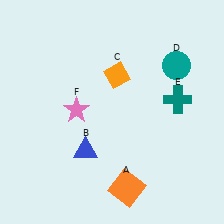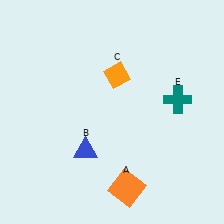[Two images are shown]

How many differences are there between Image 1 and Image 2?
There are 2 differences between the two images.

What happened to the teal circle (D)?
The teal circle (D) was removed in Image 2. It was in the top-right area of Image 1.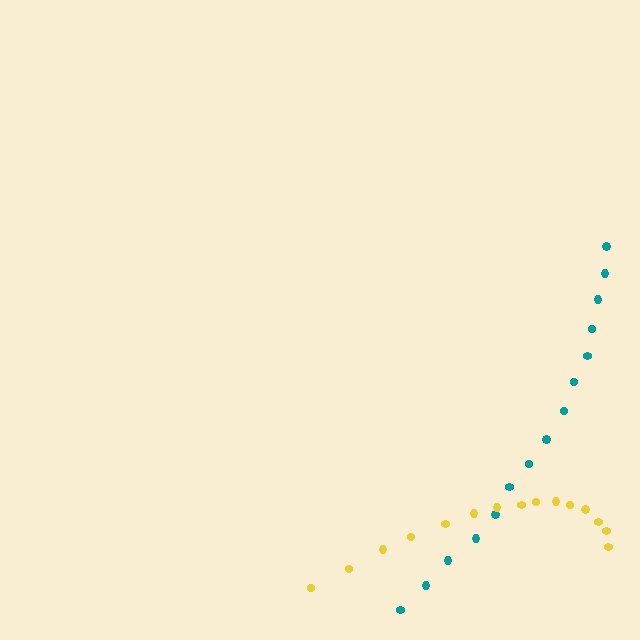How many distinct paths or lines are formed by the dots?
There are 2 distinct paths.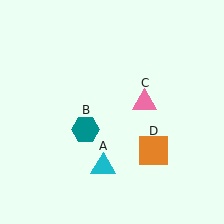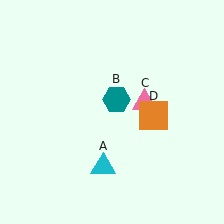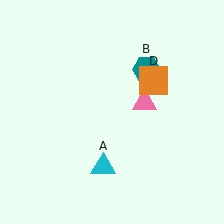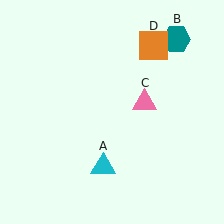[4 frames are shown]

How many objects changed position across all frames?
2 objects changed position: teal hexagon (object B), orange square (object D).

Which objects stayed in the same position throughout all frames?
Cyan triangle (object A) and pink triangle (object C) remained stationary.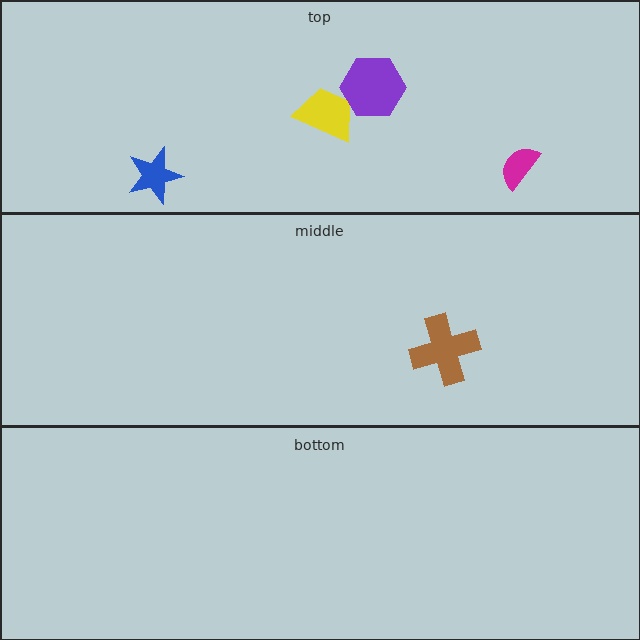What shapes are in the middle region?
The brown cross.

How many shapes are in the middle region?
1.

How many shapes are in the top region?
4.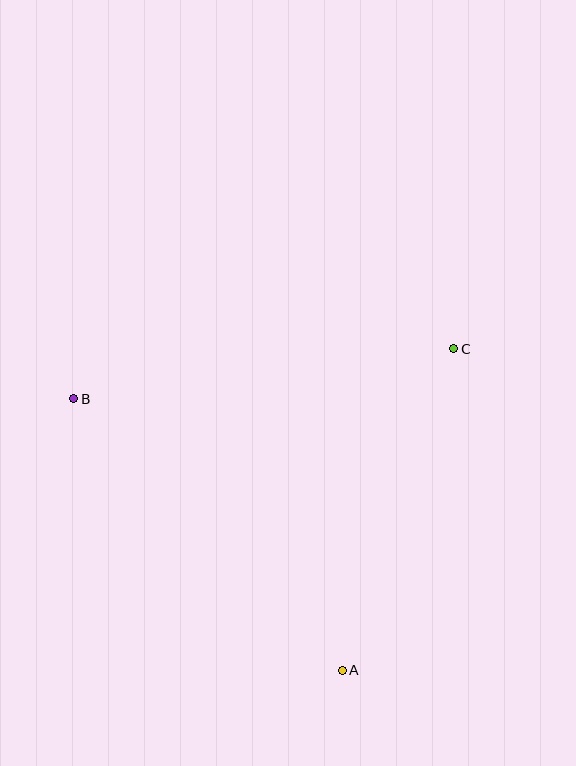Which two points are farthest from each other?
Points B and C are farthest from each other.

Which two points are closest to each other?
Points A and C are closest to each other.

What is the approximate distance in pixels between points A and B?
The distance between A and B is approximately 382 pixels.